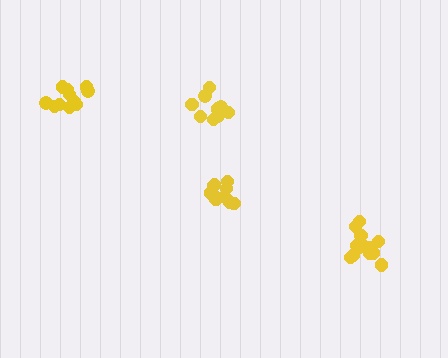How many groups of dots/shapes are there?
There are 4 groups.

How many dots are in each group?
Group 1: 14 dots, Group 2: 11 dots, Group 3: 11 dots, Group 4: 9 dots (45 total).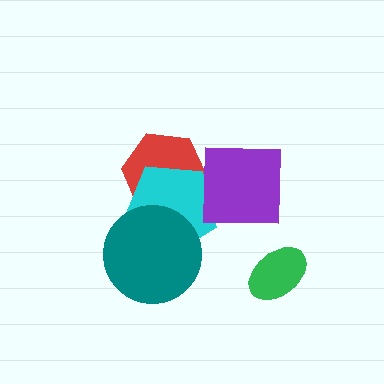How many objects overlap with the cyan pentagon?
3 objects overlap with the cyan pentagon.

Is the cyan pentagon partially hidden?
Yes, it is partially covered by another shape.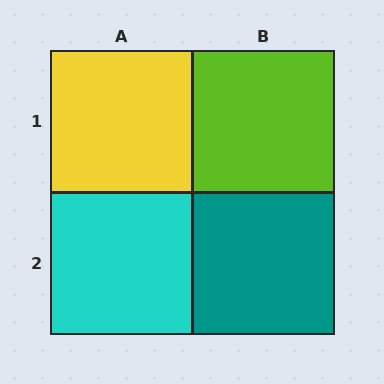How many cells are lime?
1 cell is lime.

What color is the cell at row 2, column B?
Teal.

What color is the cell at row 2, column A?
Cyan.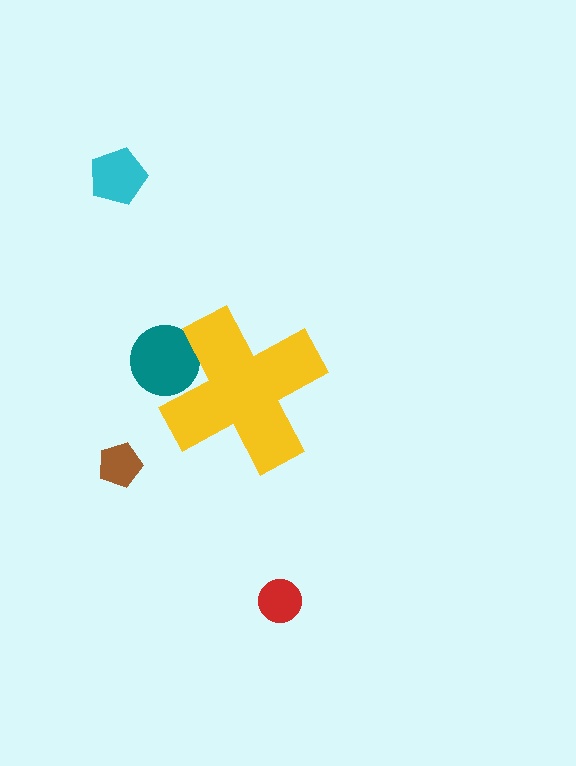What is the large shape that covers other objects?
A yellow cross.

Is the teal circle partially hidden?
Yes, the teal circle is partially hidden behind the yellow cross.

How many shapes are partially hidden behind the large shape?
1 shape is partially hidden.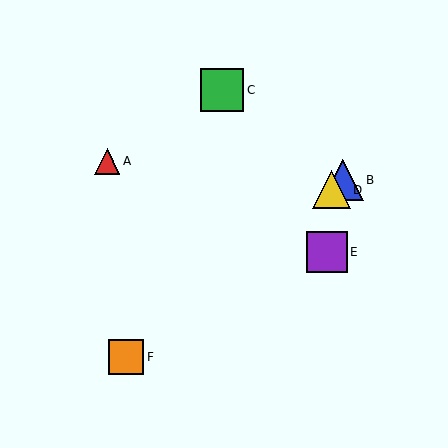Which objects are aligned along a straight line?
Objects B, D, F are aligned along a straight line.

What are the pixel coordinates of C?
Object C is at (222, 90).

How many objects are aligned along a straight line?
3 objects (B, D, F) are aligned along a straight line.